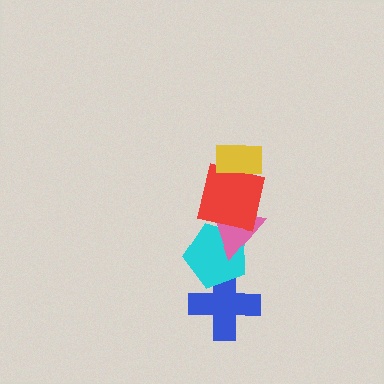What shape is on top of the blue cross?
The cyan pentagon is on top of the blue cross.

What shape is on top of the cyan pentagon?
The pink triangle is on top of the cyan pentagon.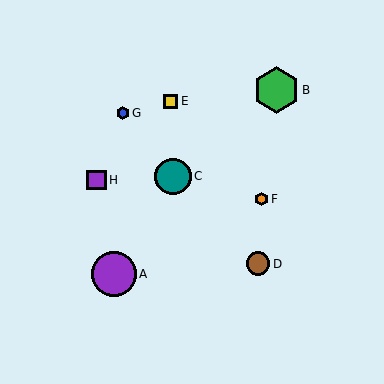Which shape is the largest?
The green hexagon (labeled B) is the largest.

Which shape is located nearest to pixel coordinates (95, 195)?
The purple square (labeled H) at (97, 180) is nearest to that location.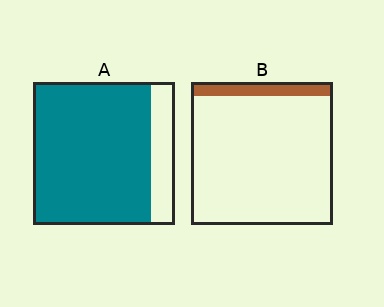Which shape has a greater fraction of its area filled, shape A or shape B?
Shape A.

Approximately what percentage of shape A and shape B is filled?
A is approximately 85% and B is approximately 10%.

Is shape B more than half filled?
No.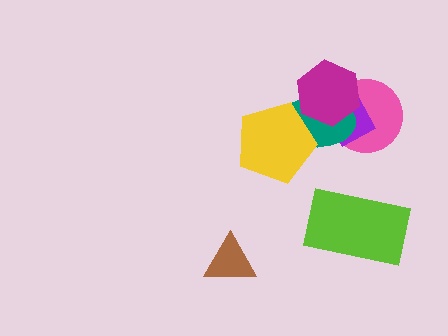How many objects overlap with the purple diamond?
3 objects overlap with the purple diamond.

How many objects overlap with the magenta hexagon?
3 objects overlap with the magenta hexagon.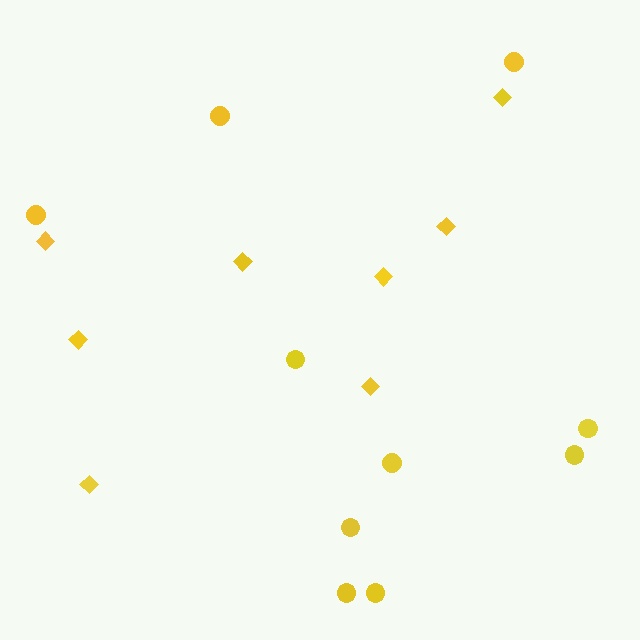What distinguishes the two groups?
There are 2 groups: one group of diamonds (8) and one group of circles (10).